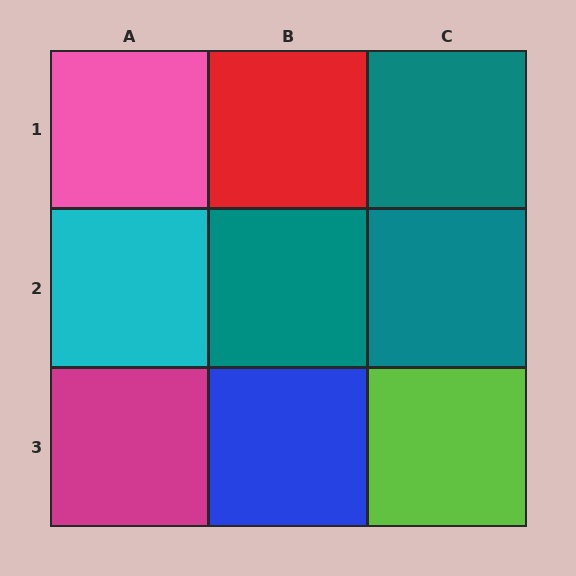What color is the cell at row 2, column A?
Cyan.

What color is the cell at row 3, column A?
Magenta.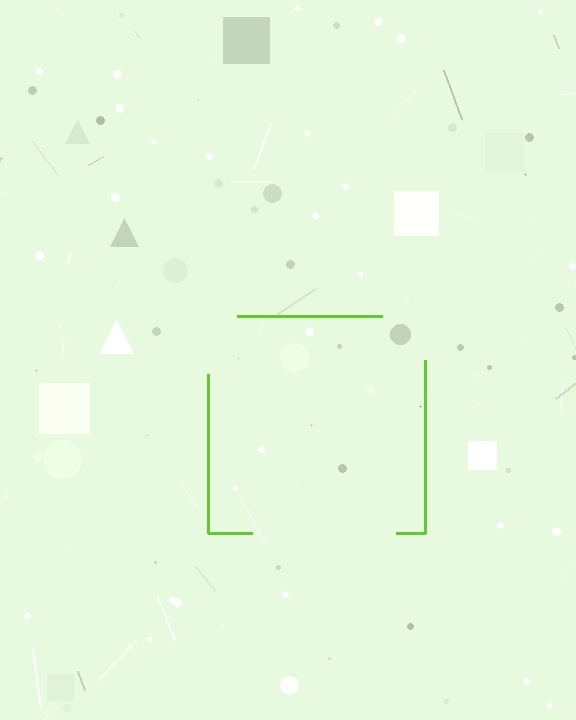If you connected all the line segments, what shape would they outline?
They would outline a square.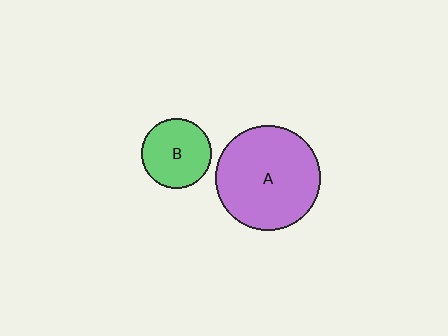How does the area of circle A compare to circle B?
Approximately 2.3 times.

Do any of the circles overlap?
No, none of the circles overlap.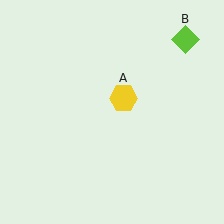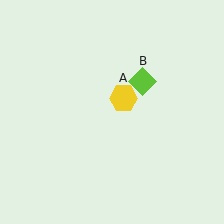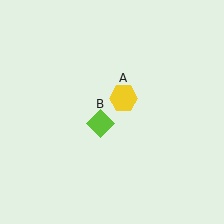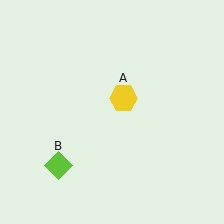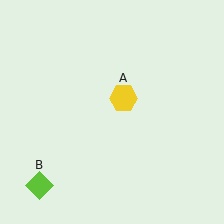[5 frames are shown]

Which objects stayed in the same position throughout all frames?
Yellow hexagon (object A) remained stationary.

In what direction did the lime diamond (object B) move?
The lime diamond (object B) moved down and to the left.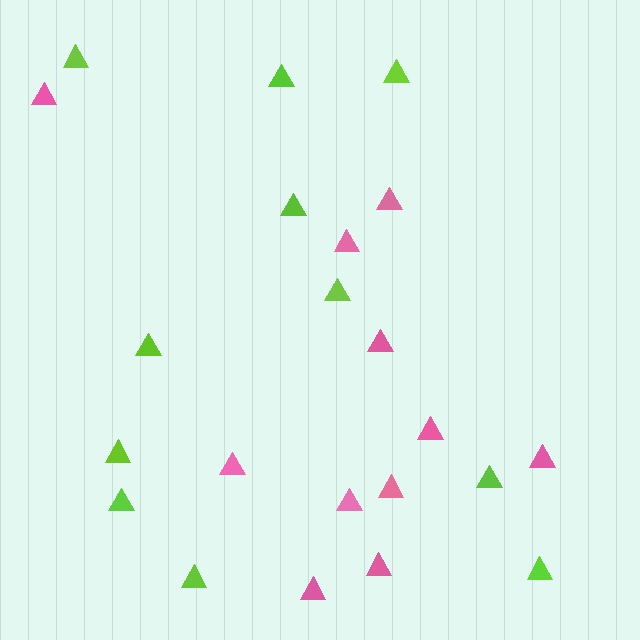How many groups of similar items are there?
There are 2 groups: one group of pink triangles (11) and one group of lime triangles (11).